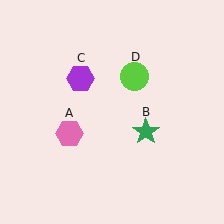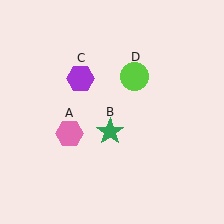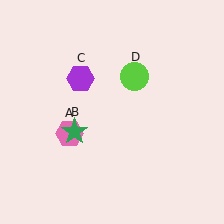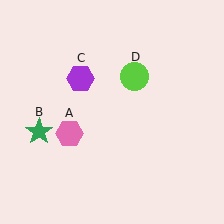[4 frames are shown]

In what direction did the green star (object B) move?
The green star (object B) moved left.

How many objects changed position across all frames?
1 object changed position: green star (object B).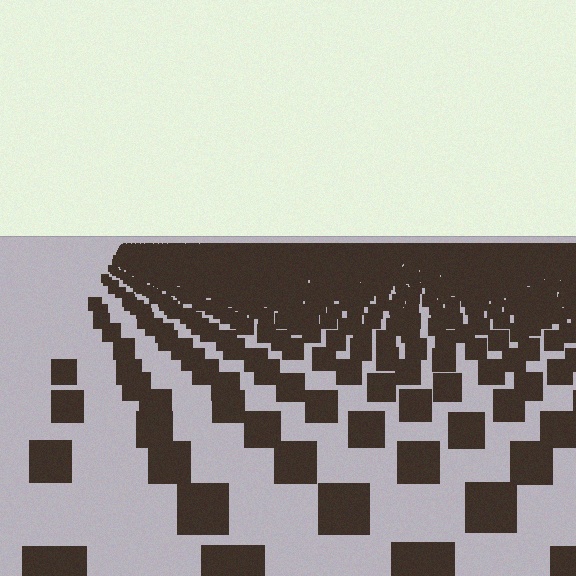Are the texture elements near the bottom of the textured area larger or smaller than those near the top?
Larger. Near the bottom, elements are closer to the viewer and appear at a bigger on-screen size.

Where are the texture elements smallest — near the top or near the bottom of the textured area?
Near the top.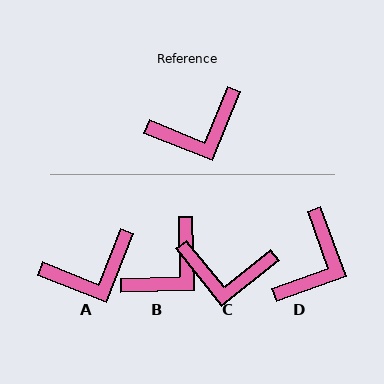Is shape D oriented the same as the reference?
No, it is off by about 42 degrees.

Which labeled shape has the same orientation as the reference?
A.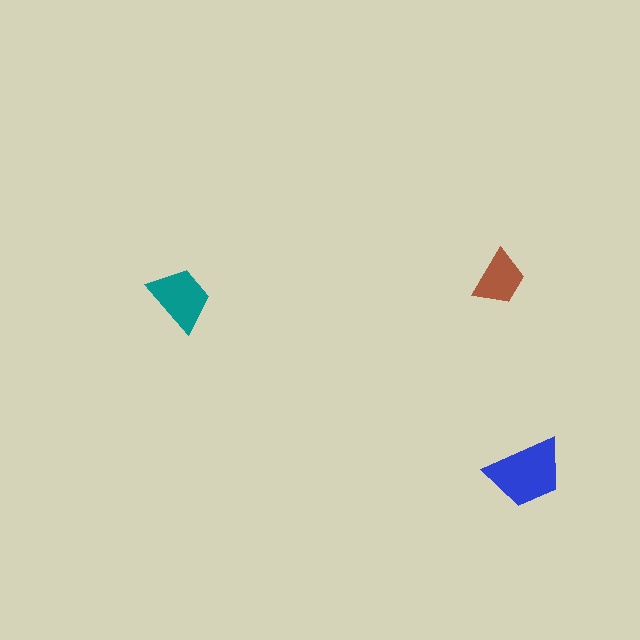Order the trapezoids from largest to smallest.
the blue one, the teal one, the brown one.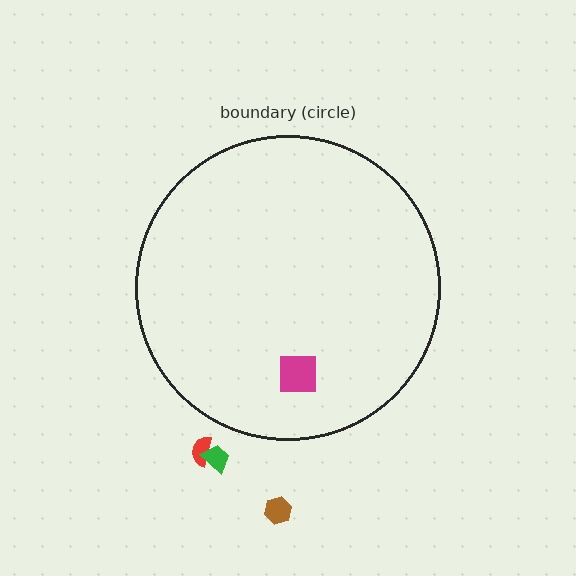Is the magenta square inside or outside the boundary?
Inside.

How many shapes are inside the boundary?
1 inside, 3 outside.